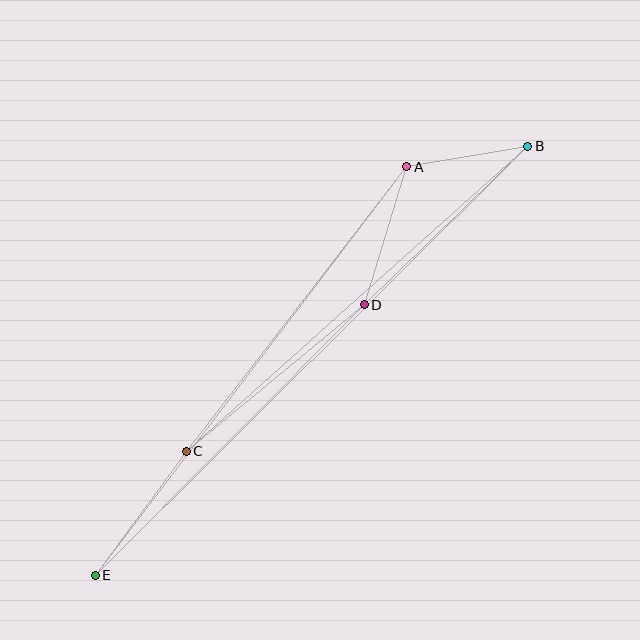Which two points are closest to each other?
Points A and B are closest to each other.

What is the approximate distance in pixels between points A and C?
The distance between A and C is approximately 360 pixels.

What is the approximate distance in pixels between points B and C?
The distance between B and C is approximately 458 pixels.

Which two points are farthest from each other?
Points B and E are farthest from each other.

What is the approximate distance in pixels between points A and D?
The distance between A and D is approximately 144 pixels.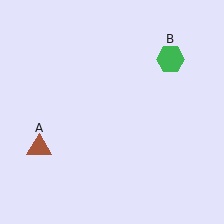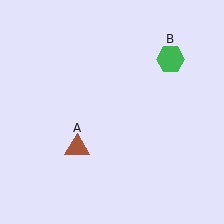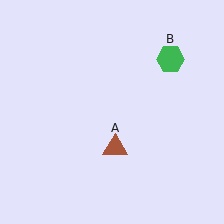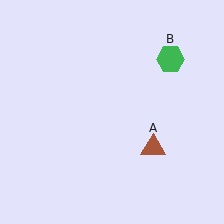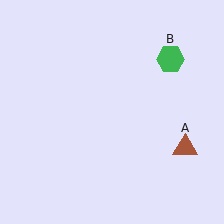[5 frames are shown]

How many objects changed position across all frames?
1 object changed position: brown triangle (object A).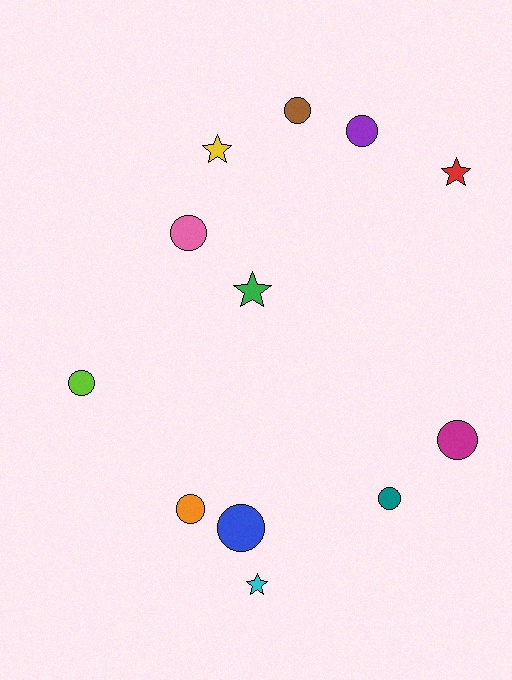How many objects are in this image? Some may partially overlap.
There are 12 objects.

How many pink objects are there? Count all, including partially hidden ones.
There is 1 pink object.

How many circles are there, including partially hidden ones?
There are 8 circles.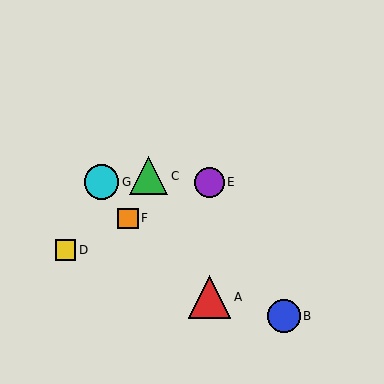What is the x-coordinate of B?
Object B is at x≈284.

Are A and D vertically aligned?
No, A is at x≈209 and D is at x≈65.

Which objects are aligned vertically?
Objects A, E are aligned vertically.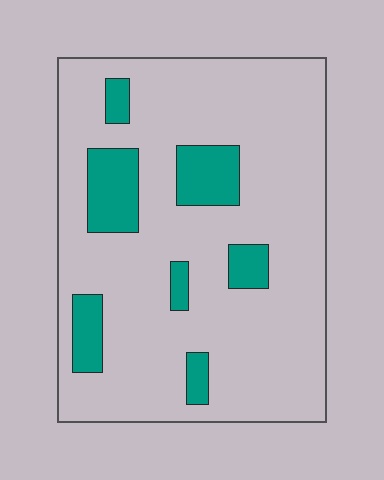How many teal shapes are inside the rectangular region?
7.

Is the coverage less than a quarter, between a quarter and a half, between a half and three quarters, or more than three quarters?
Less than a quarter.